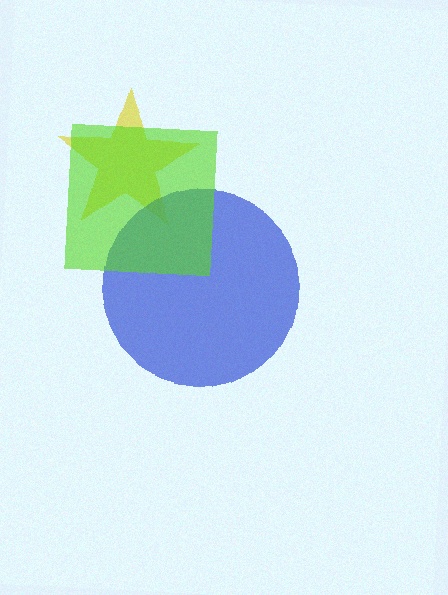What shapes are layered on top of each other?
The layered shapes are: a yellow star, a blue circle, a lime square.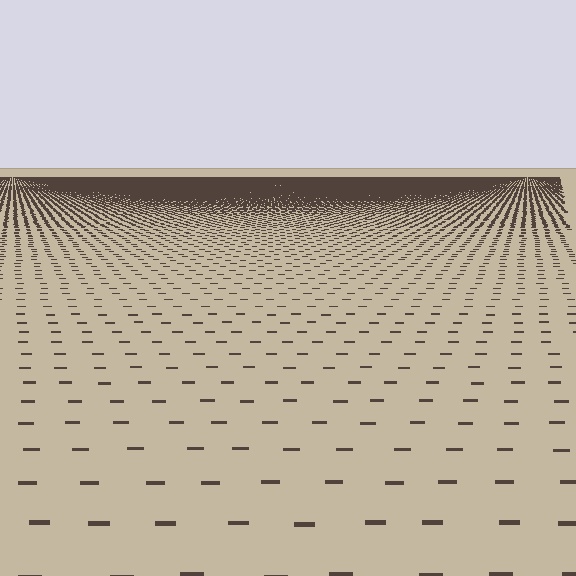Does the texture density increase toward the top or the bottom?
Density increases toward the top.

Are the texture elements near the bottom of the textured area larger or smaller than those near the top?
Larger. Near the bottom, elements are closer to the viewer and appear at a bigger on-screen size.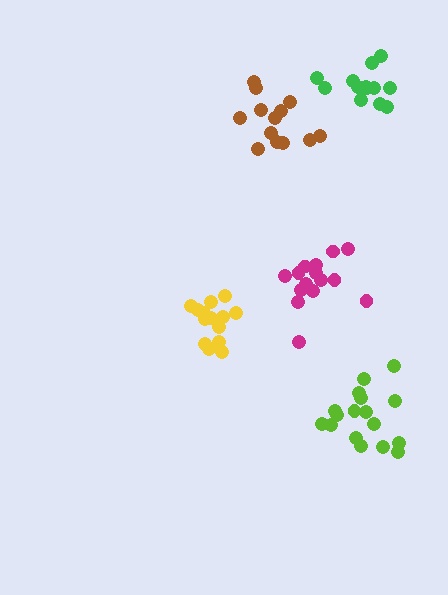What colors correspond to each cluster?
The clusters are colored: green, brown, lime, magenta, yellow.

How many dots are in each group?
Group 1: 13 dots, Group 2: 13 dots, Group 3: 17 dots, Group 4: 15 dots, Group 5: 14 dots (72 total).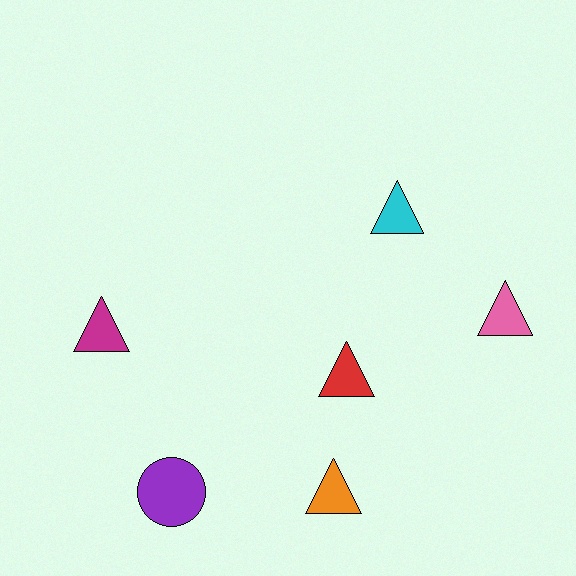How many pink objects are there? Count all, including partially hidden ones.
There is 1 pink object.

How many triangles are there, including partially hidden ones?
There are 5 triangles.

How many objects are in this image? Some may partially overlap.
There are 6 objects.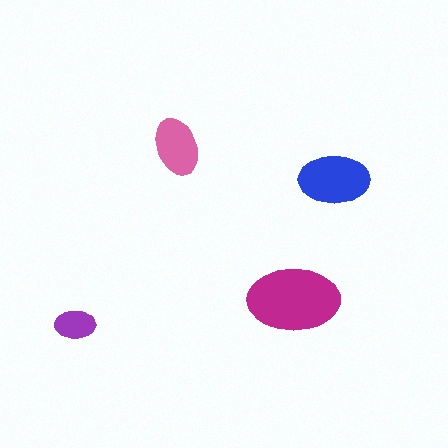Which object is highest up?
The pink ellipse is topmost.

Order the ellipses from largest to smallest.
the magenta one, the blue one, the pink one, the purple one.